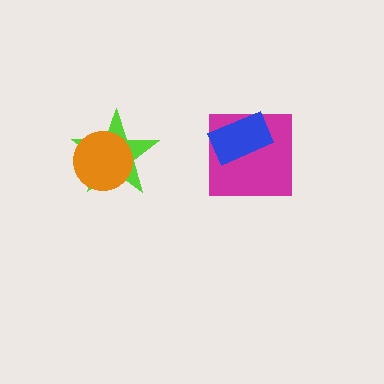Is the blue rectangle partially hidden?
No, no other shape covers it.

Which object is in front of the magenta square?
The blue rectangle is in front of the magenta square.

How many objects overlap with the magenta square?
1 object overlaps with the magenta square.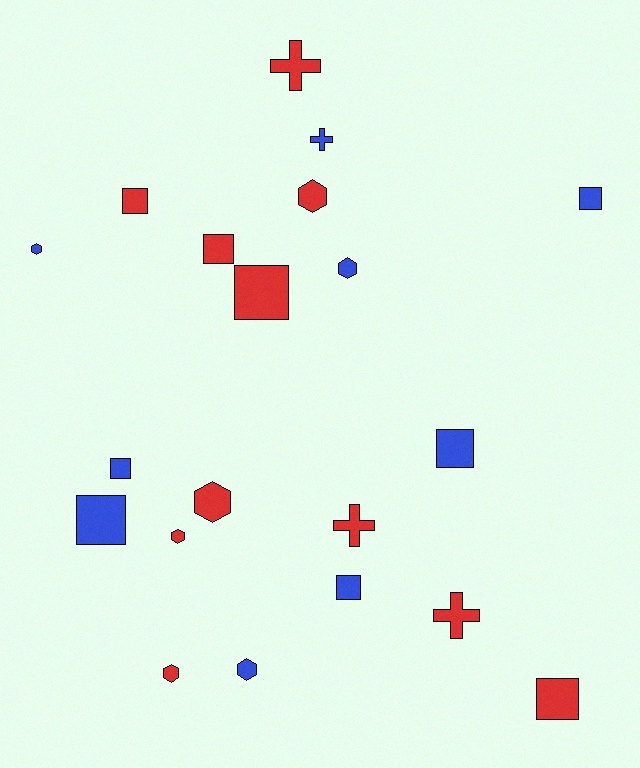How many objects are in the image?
There are 20 objects.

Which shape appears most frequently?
Square, with 9 objects.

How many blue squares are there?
There are 5 blue squares.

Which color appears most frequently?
Red, with 11 objects.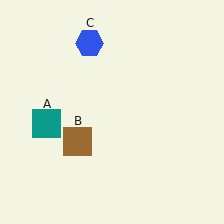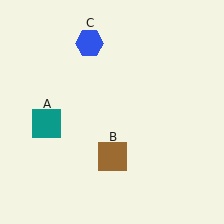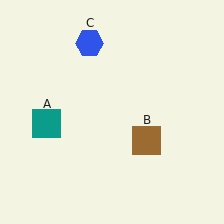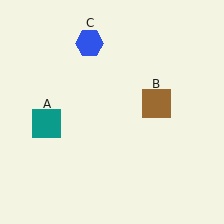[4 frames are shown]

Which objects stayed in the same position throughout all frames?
Teal square (object A) and blue hexagon (object C) remained stationary.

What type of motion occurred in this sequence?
The brown square (object B) rotated counterclockwise around the center of the scene.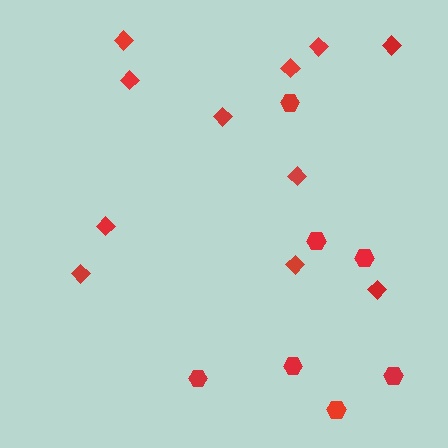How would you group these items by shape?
There are 2 groups: one group of hexagons (7) and one group of diamonds (11).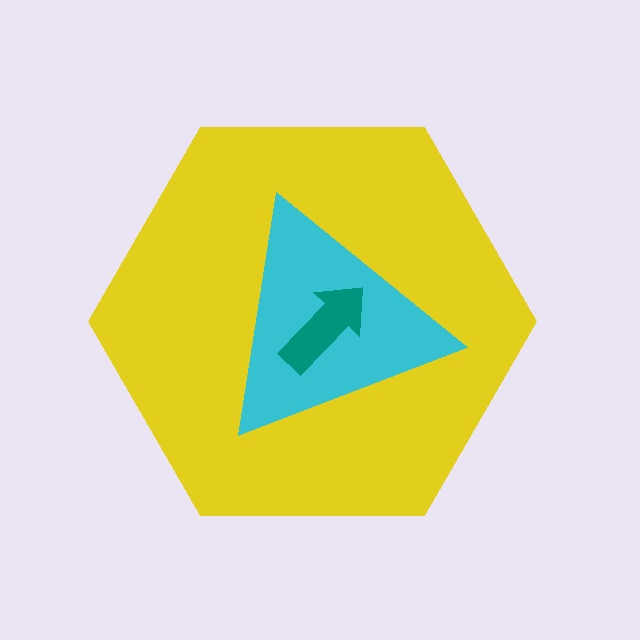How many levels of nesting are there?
3.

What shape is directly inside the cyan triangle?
The teal arrow.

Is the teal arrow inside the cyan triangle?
Yes.